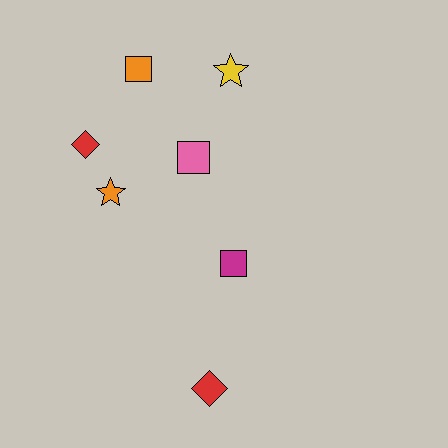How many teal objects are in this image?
There are no teal objects.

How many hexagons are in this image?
There are no hexagons.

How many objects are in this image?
There are 7 objects.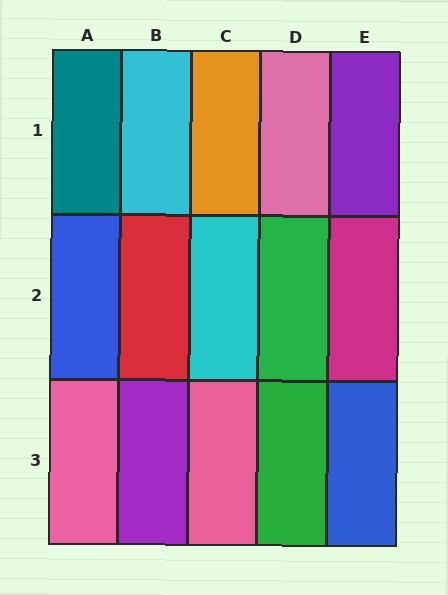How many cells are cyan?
2 cells are cyan.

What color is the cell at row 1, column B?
Cyan.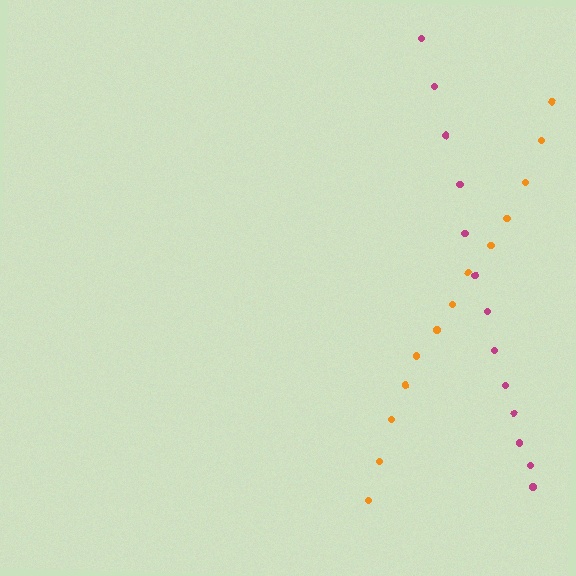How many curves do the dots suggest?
There are 2 distinct paths.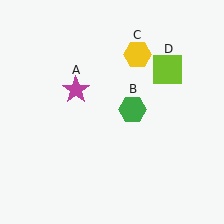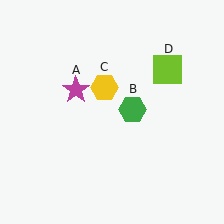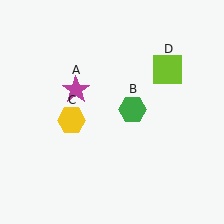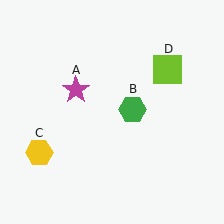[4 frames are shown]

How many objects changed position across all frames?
1 object changed position: yellow hexagon (object C).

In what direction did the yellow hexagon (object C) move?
The yellow hexagon (object C) moved down and to the left.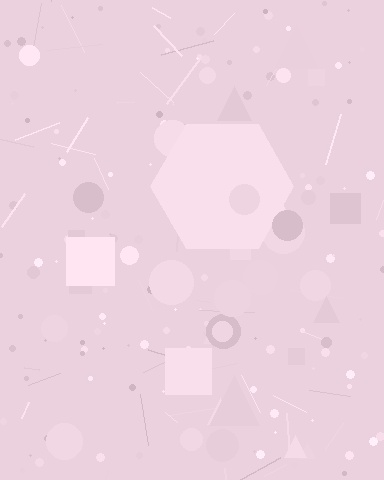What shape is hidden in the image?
A hexagon is hidden in the image.